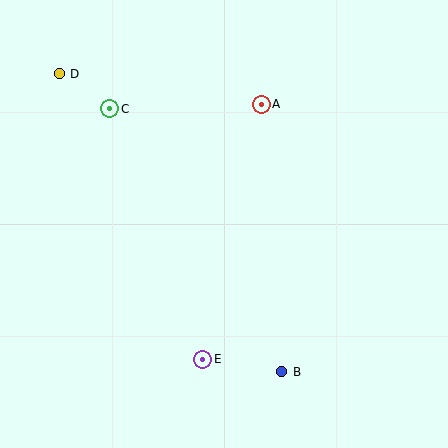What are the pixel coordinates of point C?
Point C is at (110, 109).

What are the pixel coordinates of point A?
Point A is at (261, 104).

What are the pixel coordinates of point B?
Point B is at (282, 372).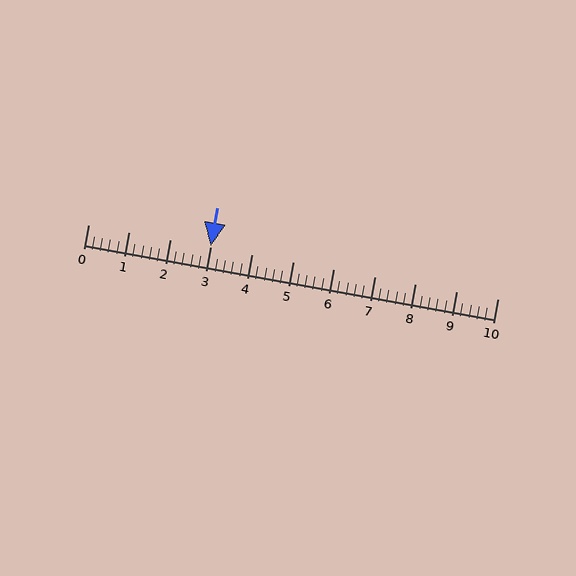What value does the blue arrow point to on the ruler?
The blue arrow points to approximately 3.0.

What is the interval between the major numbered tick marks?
The major tick marks are spaced 1 units apart.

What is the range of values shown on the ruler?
The ruler shows values from 0 to 10.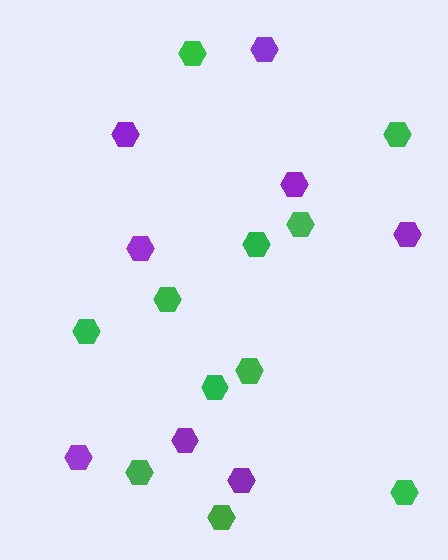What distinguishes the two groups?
There are 2 groups: one group of purple hexagons (8) and one group of green hexagons (11).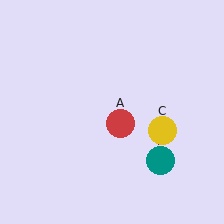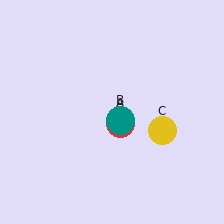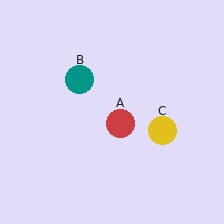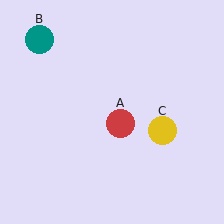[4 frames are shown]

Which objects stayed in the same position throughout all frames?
Red circle (object A) and yellow circle (object C) remained stationary.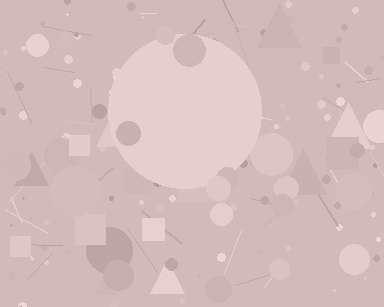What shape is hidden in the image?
A circle is hidden in the image.